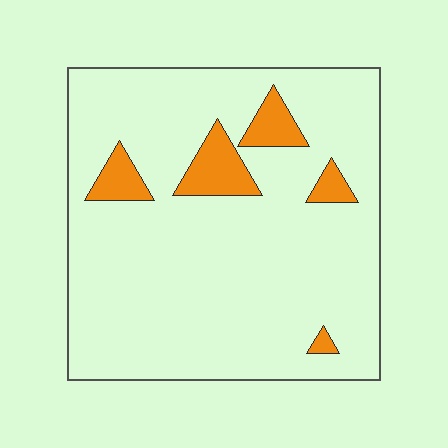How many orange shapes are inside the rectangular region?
5.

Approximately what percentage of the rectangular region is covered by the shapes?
Approximately 10%.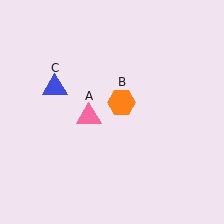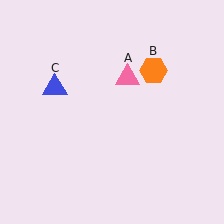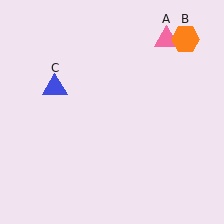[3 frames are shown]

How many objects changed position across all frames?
2 objects changed position: pink triangle (object A), orange hexagon (object B).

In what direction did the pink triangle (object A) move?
The pink triangle (object A) moved up and to the right.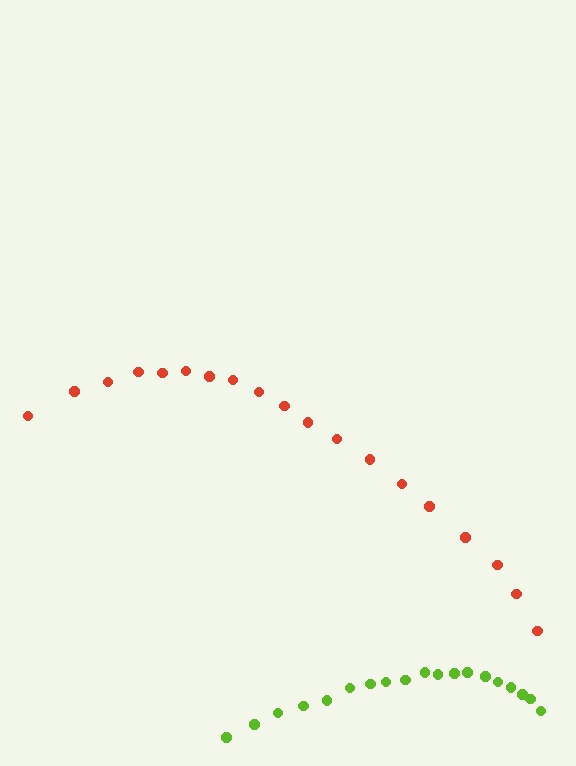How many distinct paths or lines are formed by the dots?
There are 2 distinct paths.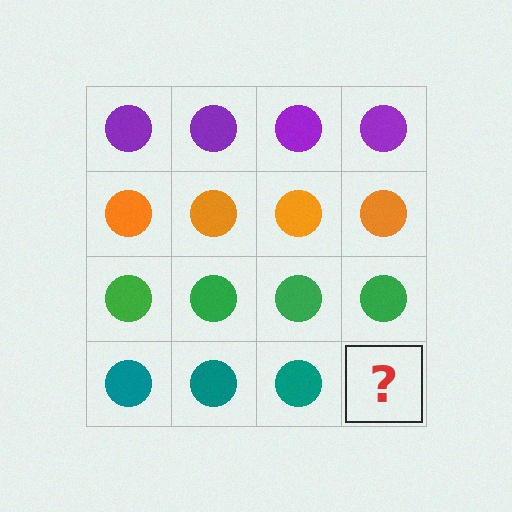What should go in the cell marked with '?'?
The missing cell should contain a teal circle.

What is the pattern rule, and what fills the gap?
The rule is that each row has a consistent color. The gap should be filled with a teal circle.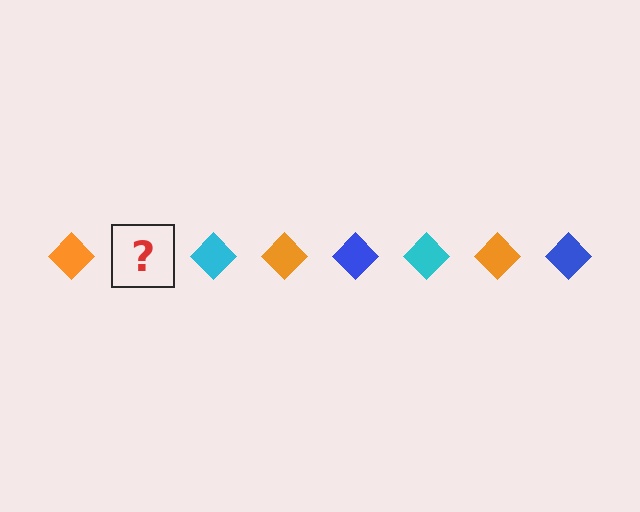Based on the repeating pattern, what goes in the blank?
The blank should be a blue diamond.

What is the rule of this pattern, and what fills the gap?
The rule is that the pattern cycles through orange, blue, cyan diamonds. The gap should be filled with a blue diamond.